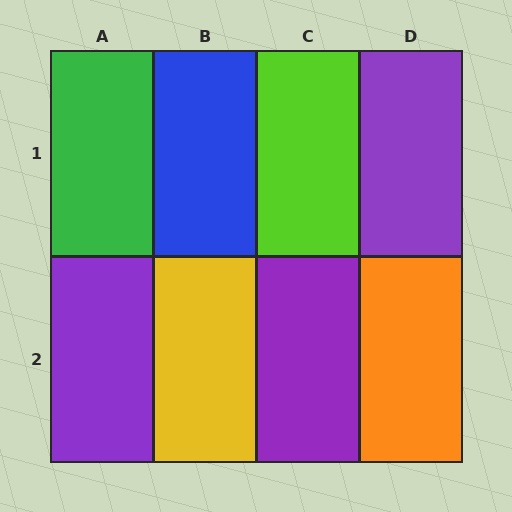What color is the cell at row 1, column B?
Blue.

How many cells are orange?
1 cell is orange.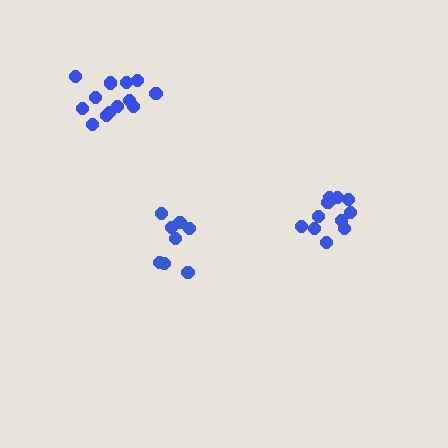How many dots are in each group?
Group 1: 11 dots, Group 2: 8 dots, Group 3: 13 dots (32 total).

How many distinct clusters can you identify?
There are 3 distinct clusters.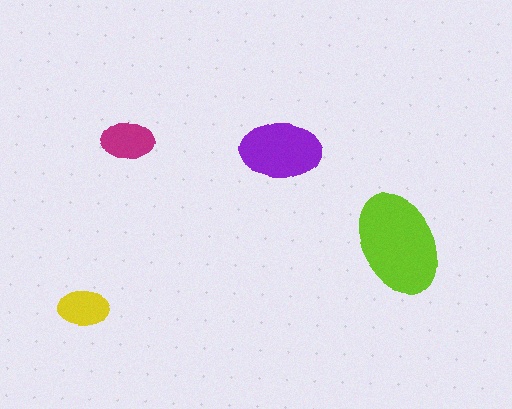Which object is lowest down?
The yellow ellipse is bottommost.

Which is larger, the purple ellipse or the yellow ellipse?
The purple one.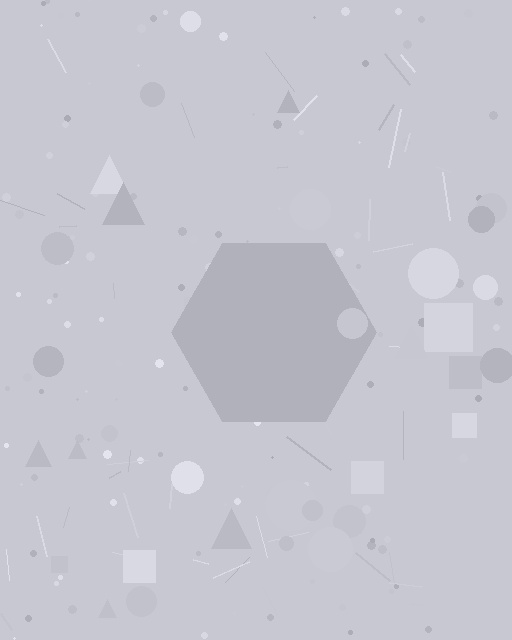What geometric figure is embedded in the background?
A hexagon is embedded in the background.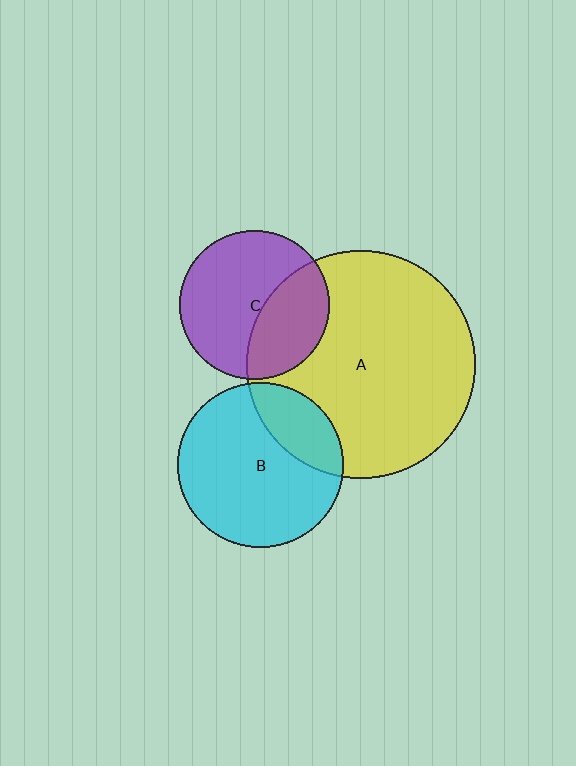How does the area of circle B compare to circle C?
Approximately 1.2 times.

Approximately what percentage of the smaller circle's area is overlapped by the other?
Approximately 25%.